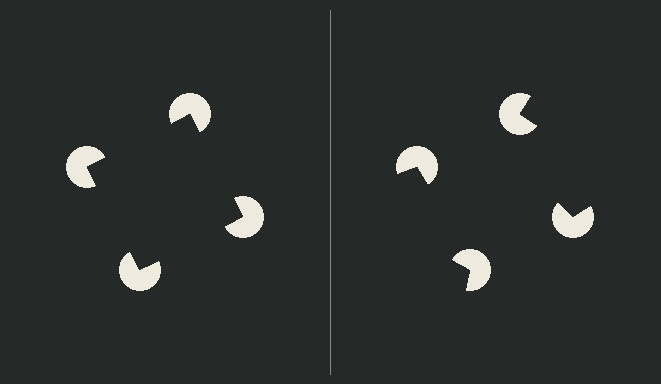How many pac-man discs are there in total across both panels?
8 — 4 on each side.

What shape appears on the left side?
An illusory square.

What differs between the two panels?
The pac-man discs are positioned identically on both sides; only the wedge orientations differ. On the left they align to a square; on the right they are misaligned.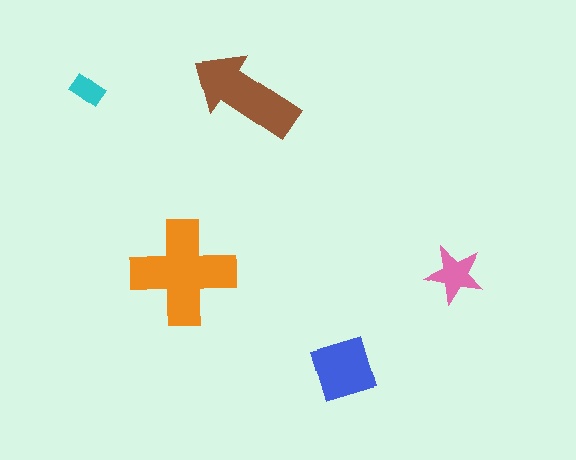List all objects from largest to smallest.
The orange cross, the brown arrow, the blue diamond, the pink star, the cyan rectangle.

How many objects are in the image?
There are 5 objects in the image.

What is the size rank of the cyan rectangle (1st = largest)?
5th.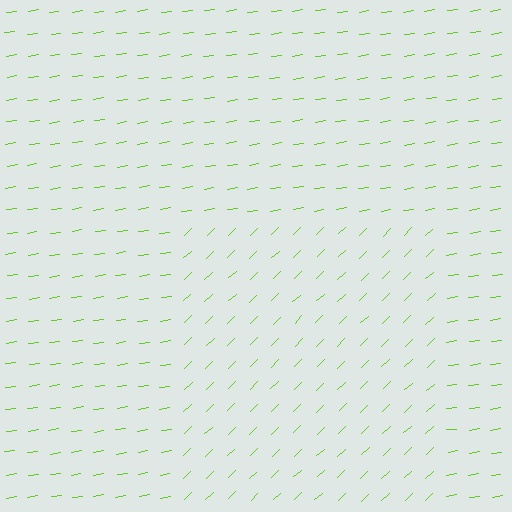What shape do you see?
I see a rectangle.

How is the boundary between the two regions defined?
The boundary is defined purely by a change in line orientation (approximately 35 degrees difference). All lines are the same color and thickness.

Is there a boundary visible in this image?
Yes, there is a texture boundary formed by a change in line orientation.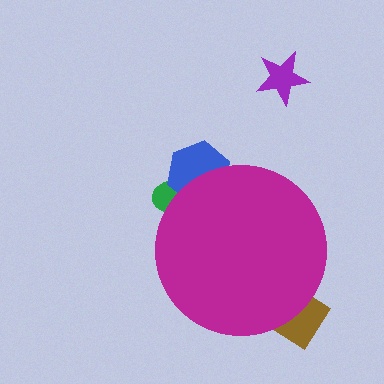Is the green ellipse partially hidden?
Yes, the green ellipse is partially hidden behind the magenta circle.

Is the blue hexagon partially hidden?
Yes, the blue hexagon is partially hidden behind the magenta circle.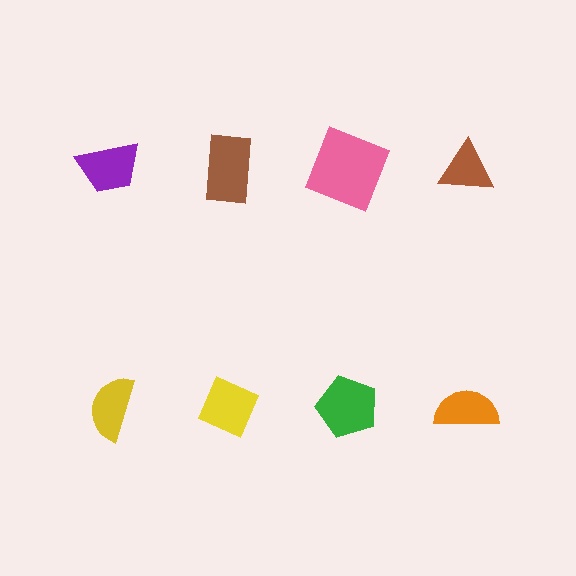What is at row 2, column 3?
A green pentagon.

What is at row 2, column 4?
An orange semicircle.